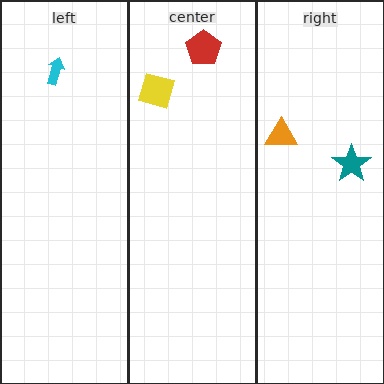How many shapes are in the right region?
2.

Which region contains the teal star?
The right region.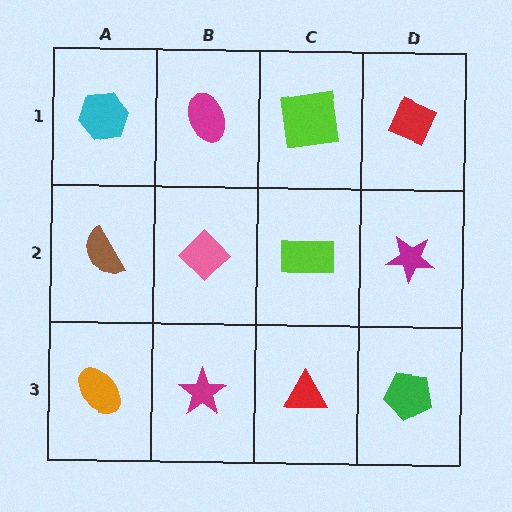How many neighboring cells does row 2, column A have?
3.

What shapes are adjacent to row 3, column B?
A pink diamond (row 2, column B), an orange ellipse (row 3, column A), a red triangle (row 3, column C).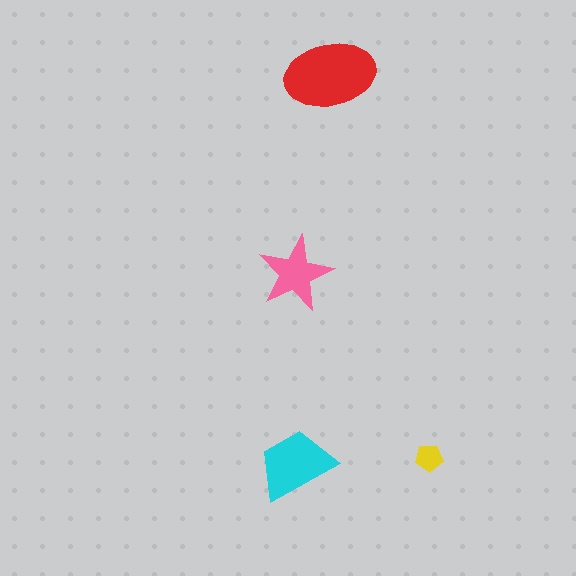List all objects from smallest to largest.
The yellow pentagon, the pink star, the cyan trapezoid, the red ellipse.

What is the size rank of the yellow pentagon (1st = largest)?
4th.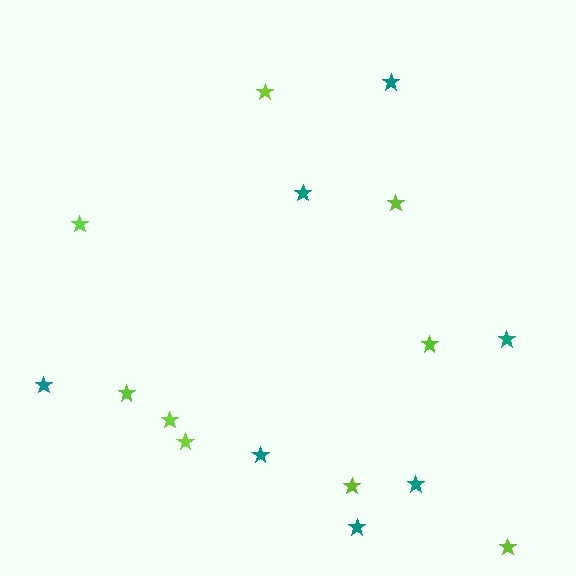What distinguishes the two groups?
There are 2 groups: one group of teal stars (7) and one group of lime stars (9).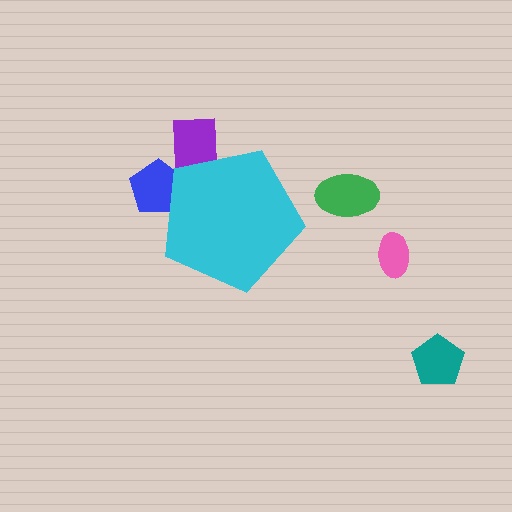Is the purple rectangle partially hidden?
Yes, the purple rectangle is partially hidden behind the cyan pentagon.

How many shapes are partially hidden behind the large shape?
2 shapes are partially hidden.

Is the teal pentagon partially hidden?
No, the teal pentagon is fully visible.